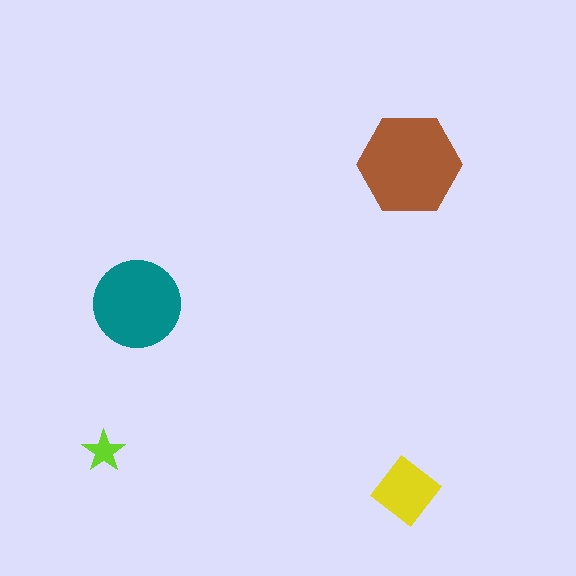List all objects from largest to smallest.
The brown hexagon, the teal circle, the yellow diamond, the lime star.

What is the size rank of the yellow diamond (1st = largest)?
3rd.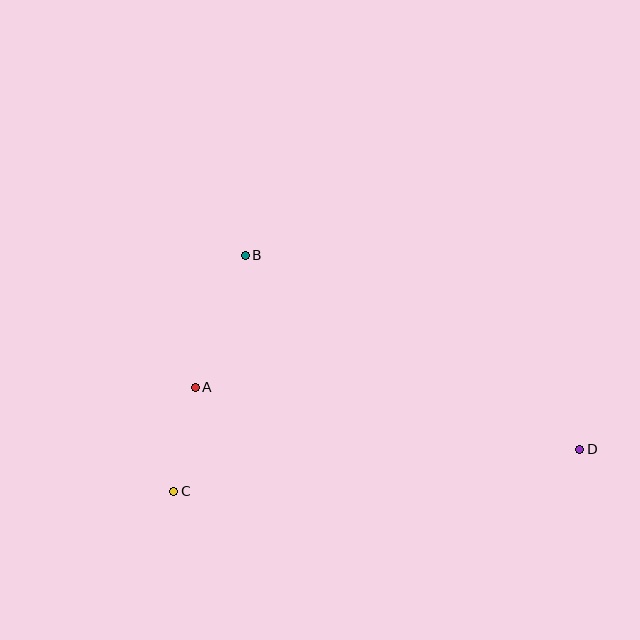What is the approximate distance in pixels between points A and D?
The distance between A and D is approximately 390 pixels.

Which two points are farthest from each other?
Points C and D are farthest from each other.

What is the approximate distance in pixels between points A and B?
The distance between A and B is approximately 141 pixels.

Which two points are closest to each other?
Points A and C are closest to each other.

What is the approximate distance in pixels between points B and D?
The distance between B and D is approximately 387 pixels.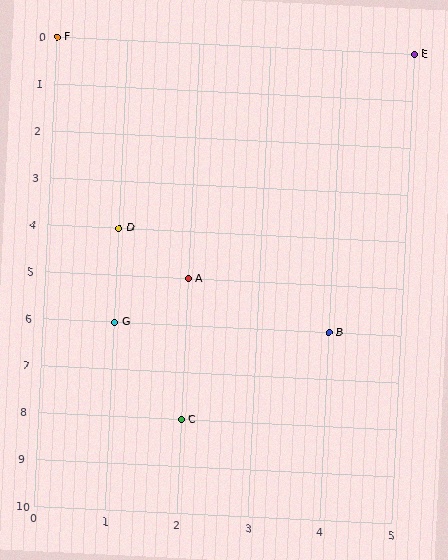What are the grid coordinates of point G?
Point G is at grid coordinates (1, 6).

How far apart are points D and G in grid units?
Points D and G are 2 rows apart.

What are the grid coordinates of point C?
Point C is at grid coordinates (2, 8).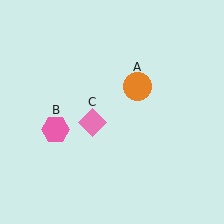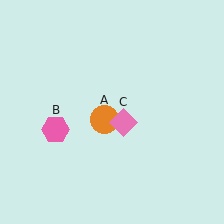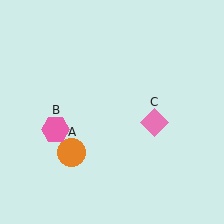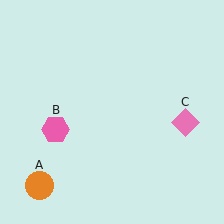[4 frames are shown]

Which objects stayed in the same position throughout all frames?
Pink hexagon (object B) remained stationary.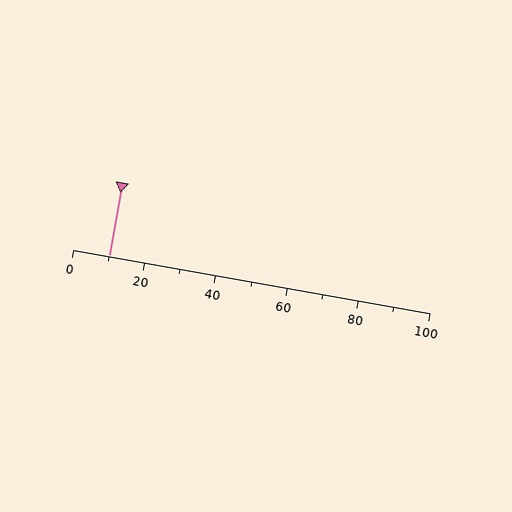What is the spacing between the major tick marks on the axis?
The major ticks are spaced 20 apart.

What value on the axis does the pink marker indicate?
The marker indicates approximately 10.